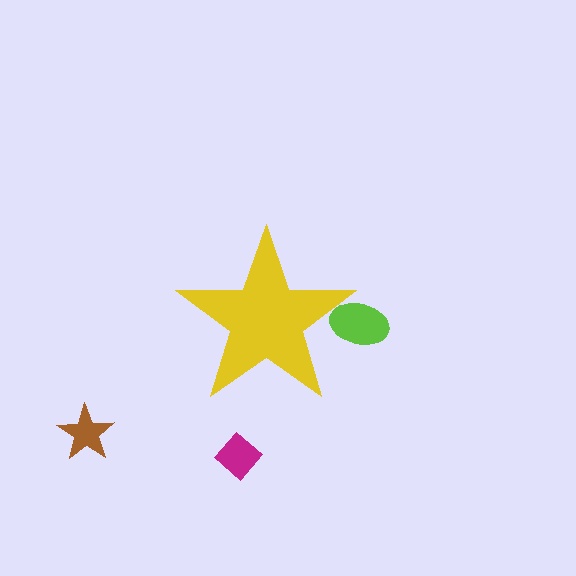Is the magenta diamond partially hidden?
No, the magenta diamond is fully visible.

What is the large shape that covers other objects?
A yellow star.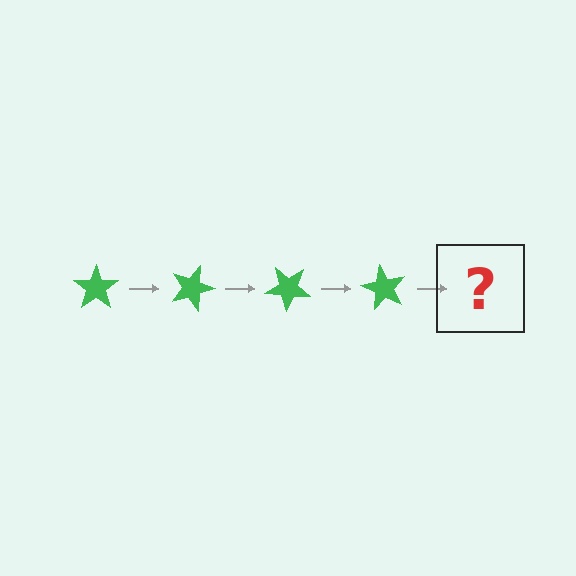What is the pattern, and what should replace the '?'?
The pattern is that the star rotates 20 degrees each step. The '?' should be a green star rotated 80 degrees.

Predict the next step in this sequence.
The next step is a green star rotated 80 degrees.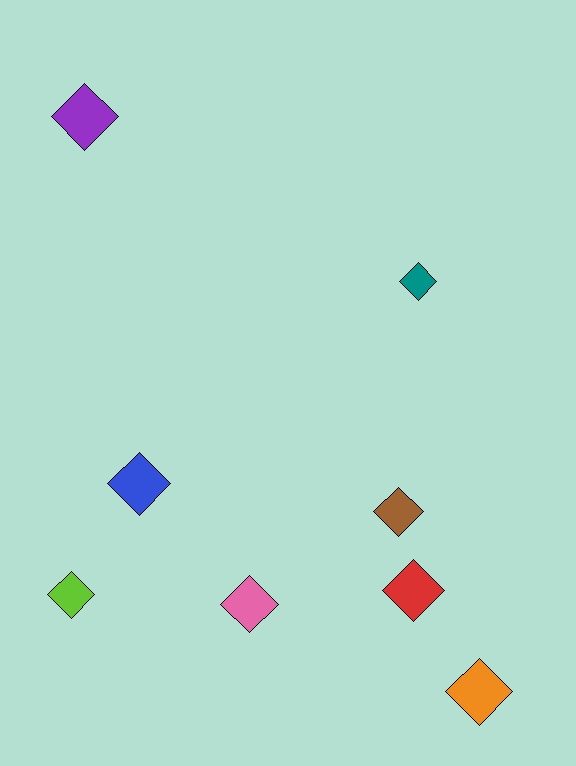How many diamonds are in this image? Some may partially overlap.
There are 8 diamonds.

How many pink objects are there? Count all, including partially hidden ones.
There is 1 pink object.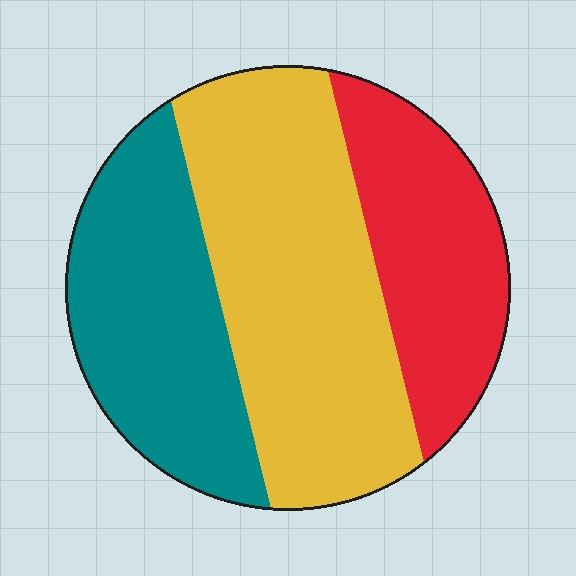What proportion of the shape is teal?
Teal takes up about one third (1/3) of the shape.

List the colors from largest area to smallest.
From largest to smallest: yellow, teal, red.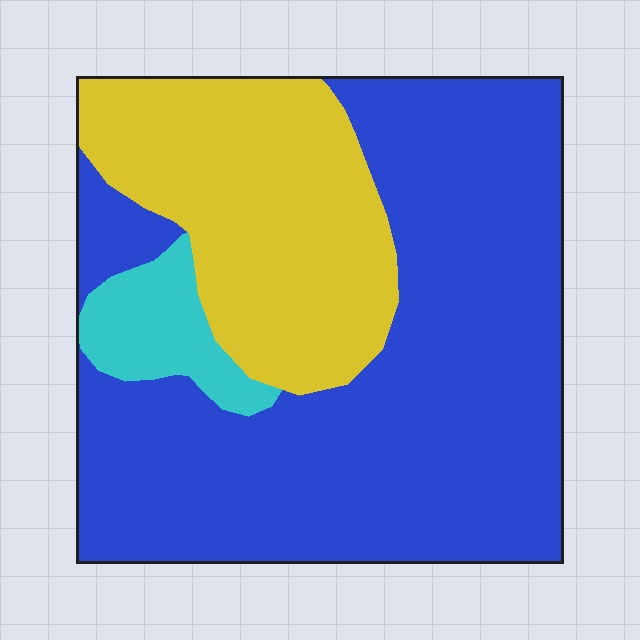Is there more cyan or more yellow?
Yellow.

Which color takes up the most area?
Blue, at roughly 65%.